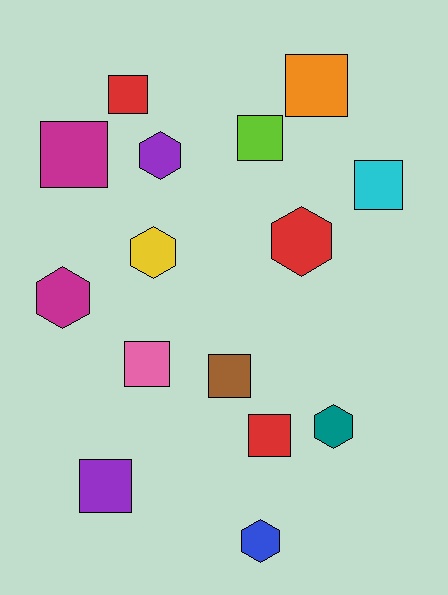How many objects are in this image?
There are 15 objects.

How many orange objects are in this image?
There is 1 orange object.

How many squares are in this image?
There are 9 squares.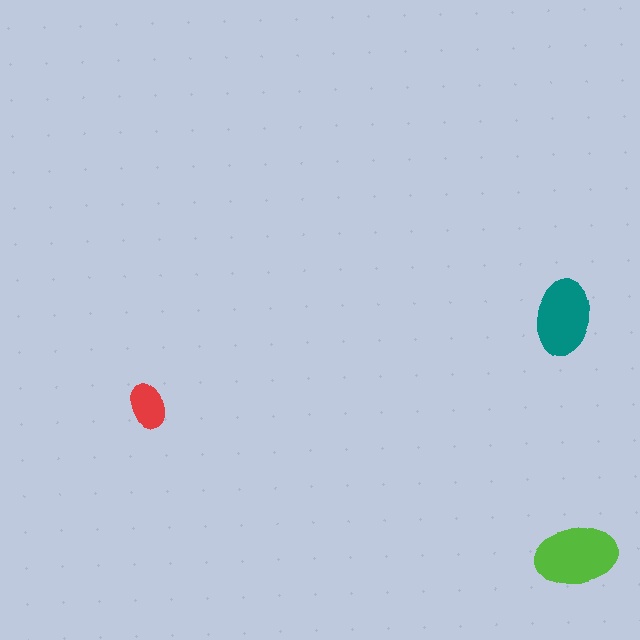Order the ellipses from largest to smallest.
the lime one, the teal one, the red one.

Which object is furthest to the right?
The lime ellipse is rightmost.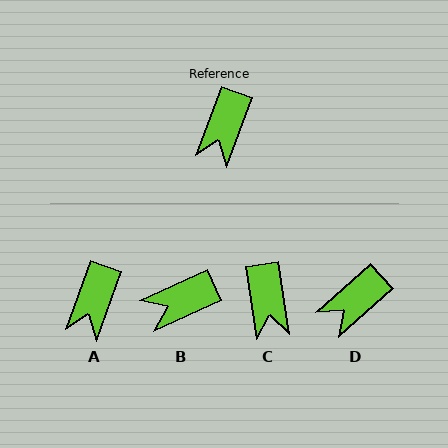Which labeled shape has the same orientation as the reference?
A.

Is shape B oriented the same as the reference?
No, it is off by about 45 degrees.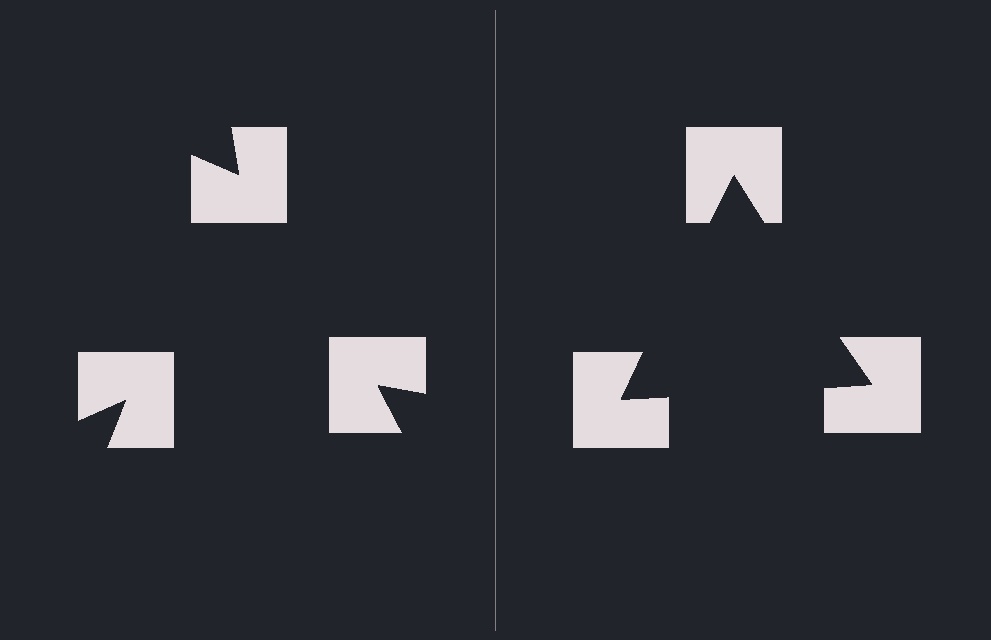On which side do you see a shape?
An illusory triangle appears on the right side. On the left side the wedge cuts are rotated, so no coherent shape forms.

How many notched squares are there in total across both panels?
6 — 3 on each side.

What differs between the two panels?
The notched squares are positioned identically on both sides; only the wedge orientations differ. On the right they align to a triangle; on the left they are misaligned.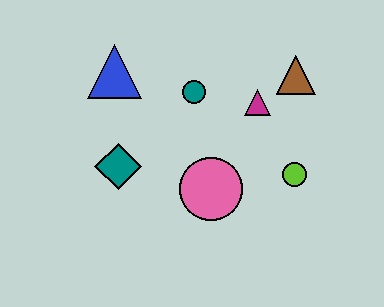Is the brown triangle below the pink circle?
No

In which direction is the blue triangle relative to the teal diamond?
The blue triangle is above the teal diamond.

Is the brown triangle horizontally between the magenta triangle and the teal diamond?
No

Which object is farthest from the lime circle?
The blue triangle is farthest from the lime circle.